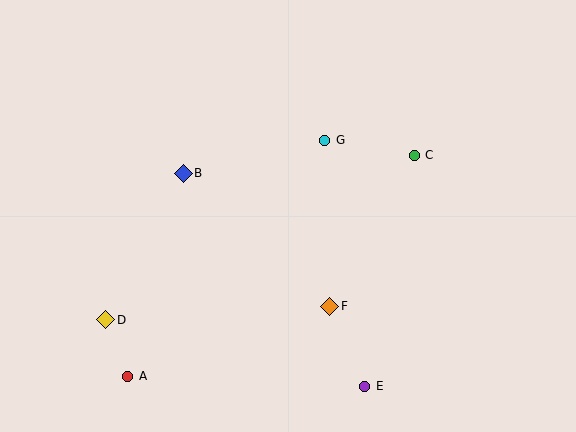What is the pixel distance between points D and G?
The distance between D and G is 283 pixels.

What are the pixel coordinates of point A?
Point A is at (128, 376).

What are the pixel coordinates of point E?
Point E is at (365, 386).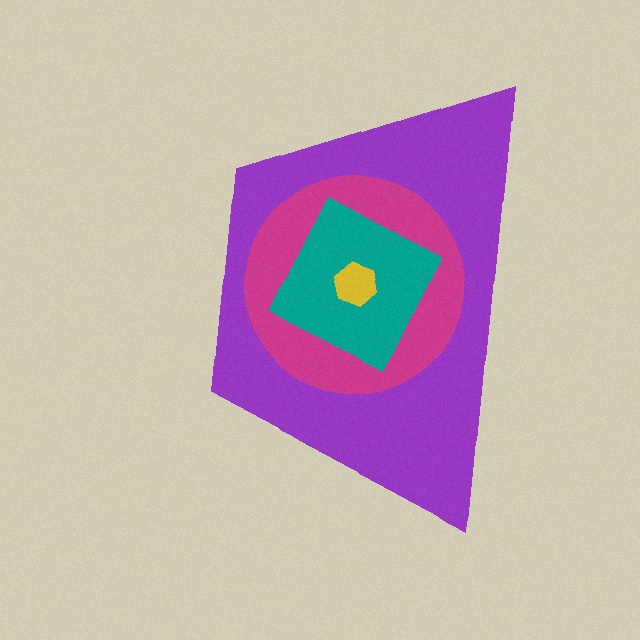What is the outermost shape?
The purple trapezoid.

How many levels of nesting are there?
4.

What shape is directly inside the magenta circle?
The teal diamond.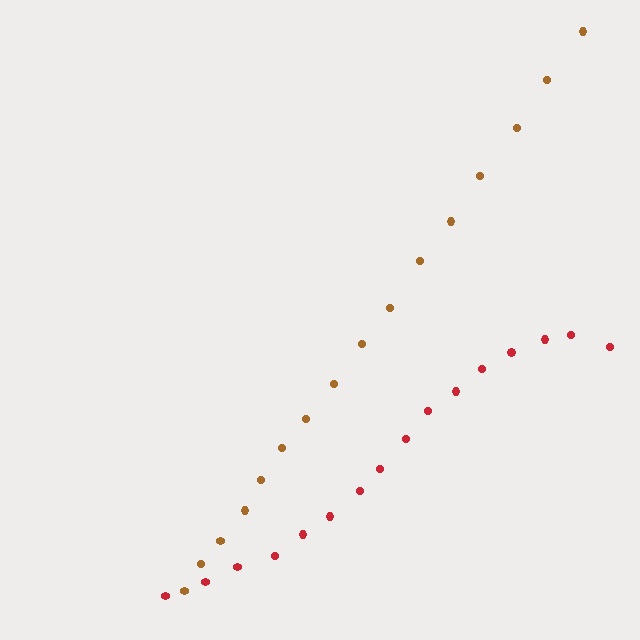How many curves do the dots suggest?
There are 2 distinct paths.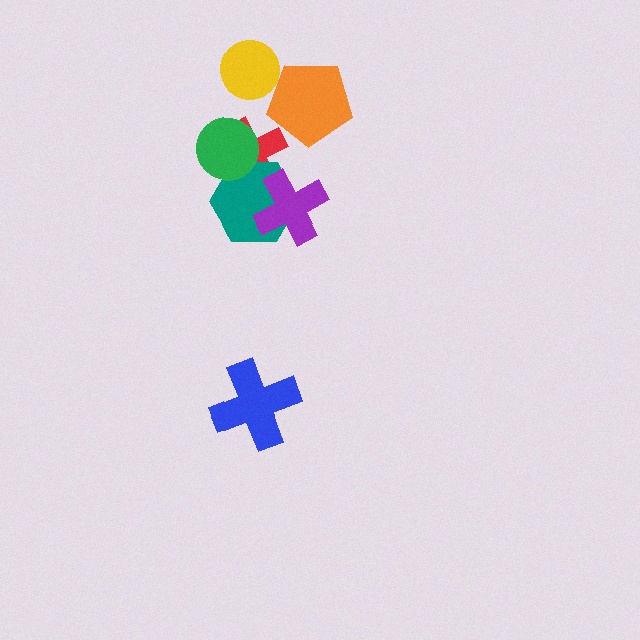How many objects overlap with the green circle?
2 objects overlap with the green circle.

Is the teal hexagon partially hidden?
Yes, it is partially covered by another shape.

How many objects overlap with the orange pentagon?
0 objects overlap with the orange pentagon.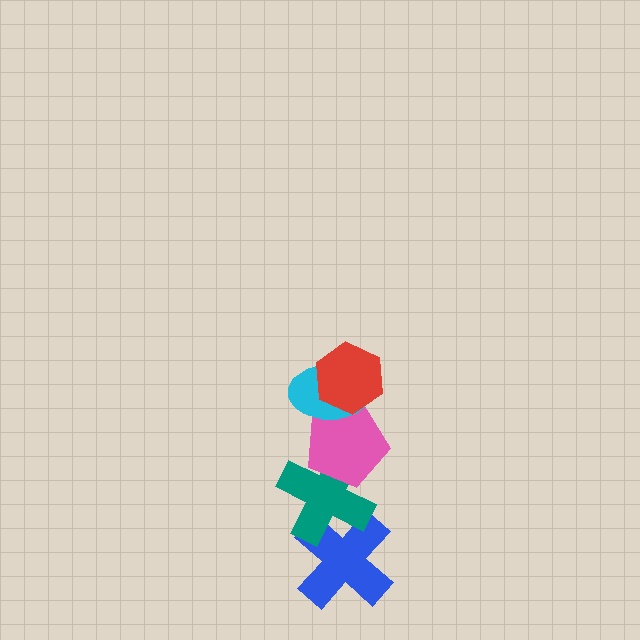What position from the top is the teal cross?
The teal cross is 4th from the top.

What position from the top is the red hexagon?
The red hexagon is 1st from the top.